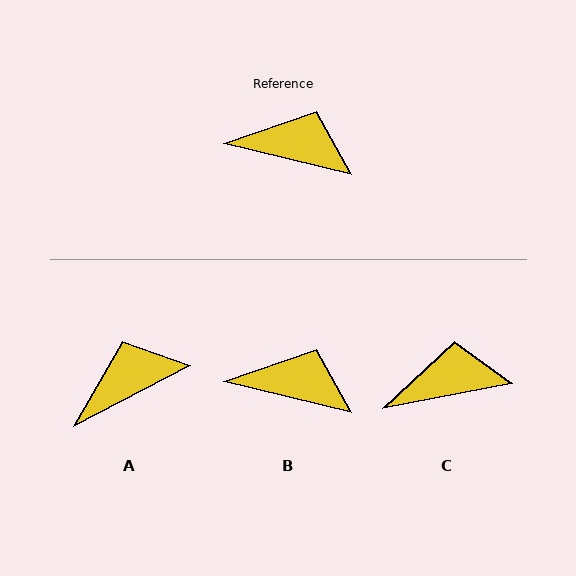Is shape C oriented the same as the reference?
No, it is off by about 24 degrees.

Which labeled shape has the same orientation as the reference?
B.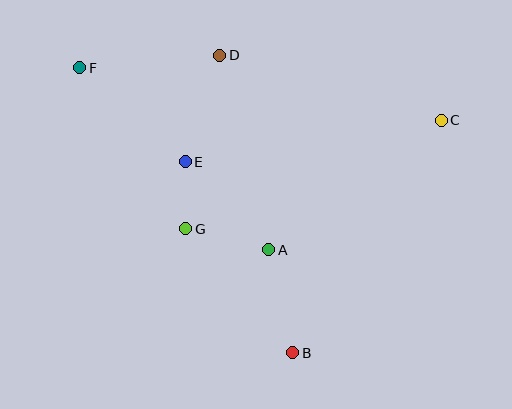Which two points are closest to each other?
Points E and G are closest to each other.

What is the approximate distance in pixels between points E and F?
The distance between E and F is approximately 141 pixels.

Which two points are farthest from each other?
Points C and F are farthest from each other.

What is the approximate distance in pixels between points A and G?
The distance between A and G is approximately 86 pixels.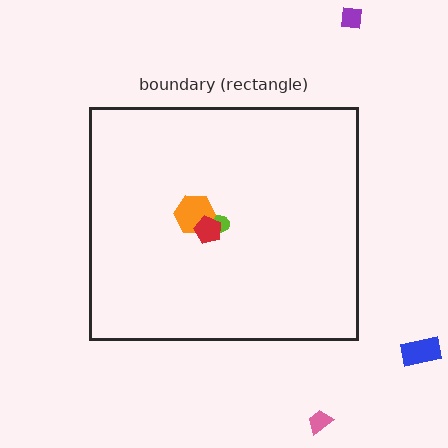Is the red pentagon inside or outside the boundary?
Inside.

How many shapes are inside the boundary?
3 inside, 3 outside.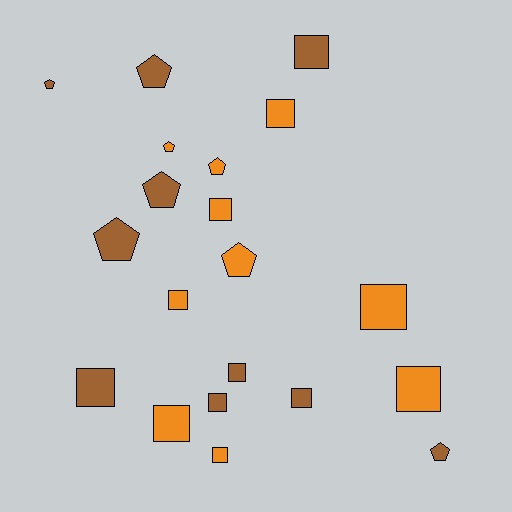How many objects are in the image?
There are 20 objects.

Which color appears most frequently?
Orange, with 10 objects.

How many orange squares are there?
There are 7 orange squares.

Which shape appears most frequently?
Square, with 12 objects.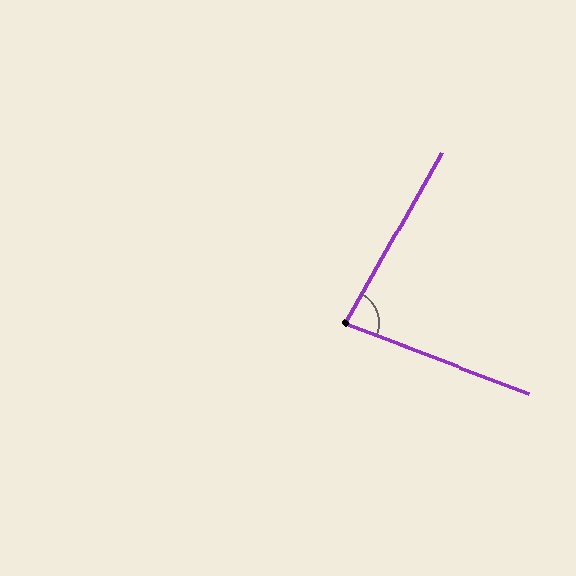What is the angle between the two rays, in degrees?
Approximately 81 degrees.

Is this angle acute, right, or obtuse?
It is acute.